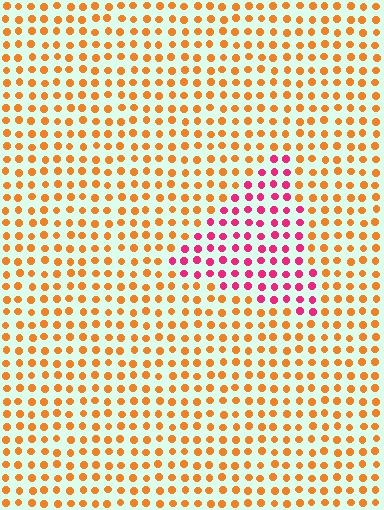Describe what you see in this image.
The image is filled with small orange elements in a uniform arrangement. A triangle-shaped region is visible where the elements are tinted to a slightly different hue, forming a subtle color boundary.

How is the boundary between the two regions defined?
The boundary is defined purely by a slight shift in hue (about 55 degrees). Spacing, size, and orientation are identical on both sides.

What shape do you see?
I see a triangle.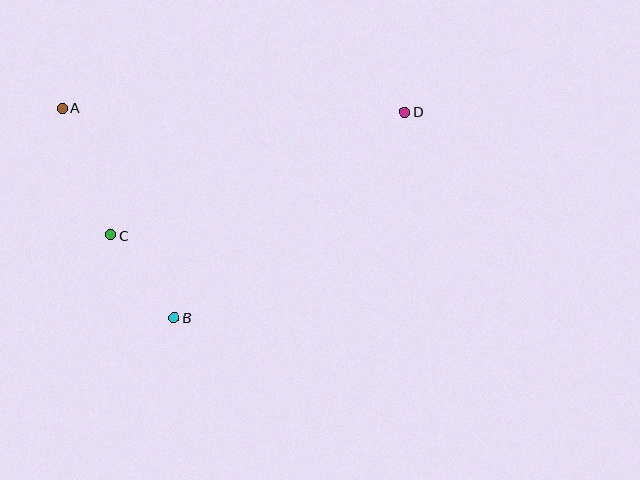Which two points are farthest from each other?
Points A and D are farthest from each other.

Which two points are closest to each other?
Points B and C are closest to each other.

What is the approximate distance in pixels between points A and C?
The distance between A and C is approximately 136 pixels.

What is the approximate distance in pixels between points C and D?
The distance between C and D is approximately 318 pixels.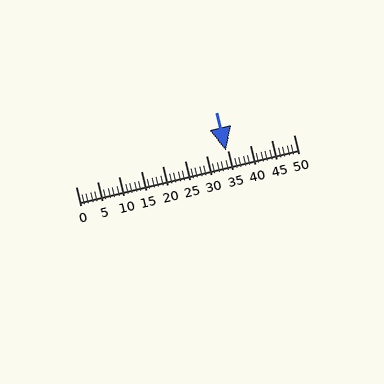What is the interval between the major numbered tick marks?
The major tick marks are spaced 5 units apart.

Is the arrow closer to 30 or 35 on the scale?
The arrow is closer to 35.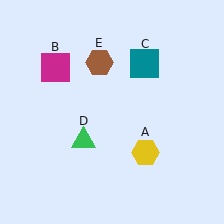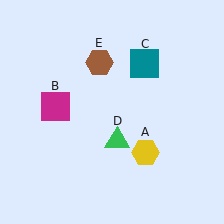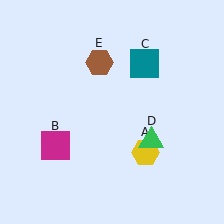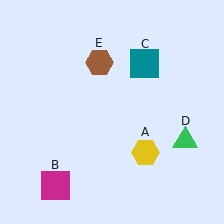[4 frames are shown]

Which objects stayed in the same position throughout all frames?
Yellow hexagon (object A) and teal square (object C) and brown hexagon (object E) remained stationary.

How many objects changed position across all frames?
2 objects changed position: magenta square (object B), green triangle (object D).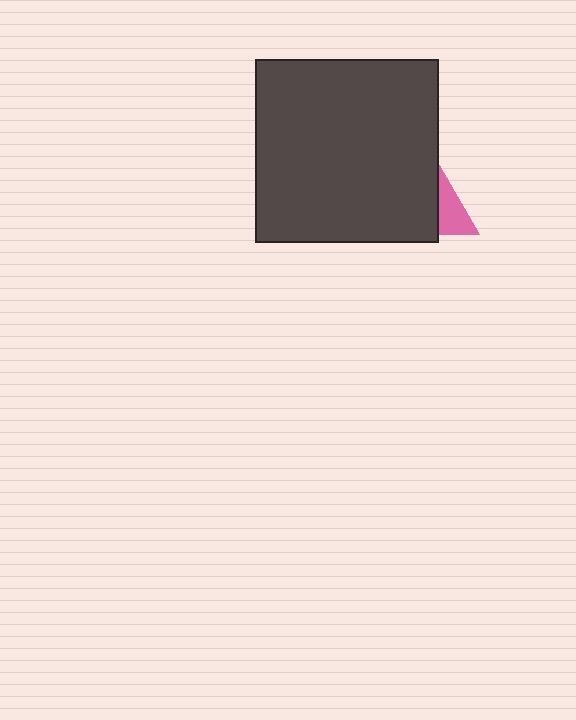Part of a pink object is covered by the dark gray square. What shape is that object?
It is a triangle.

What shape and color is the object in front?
The object in front is a dark gray square.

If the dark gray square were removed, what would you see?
You would see the complete pink triangle.